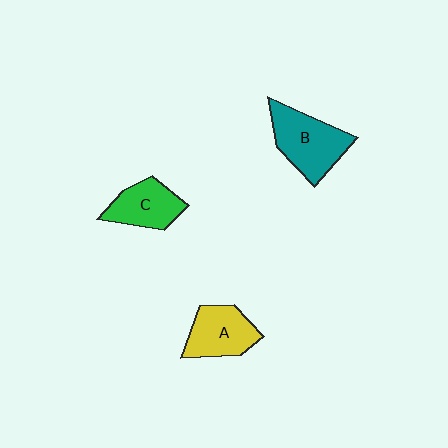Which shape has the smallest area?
Shape C (green).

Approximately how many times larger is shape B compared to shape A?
Approximately 1.3 times.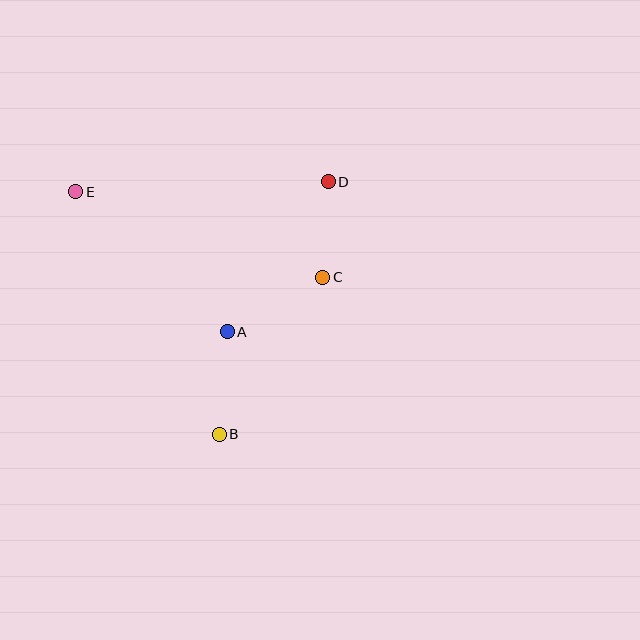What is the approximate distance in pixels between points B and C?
The distance between B and C is approximately 188 pixels.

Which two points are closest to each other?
Points C and D are closest to each other.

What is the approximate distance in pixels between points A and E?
The distance between A and E is approximately 206 pixels.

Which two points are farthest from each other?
Points B and E are farthest from each other.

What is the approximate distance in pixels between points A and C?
The distance between A and C is approximately 110 pixels.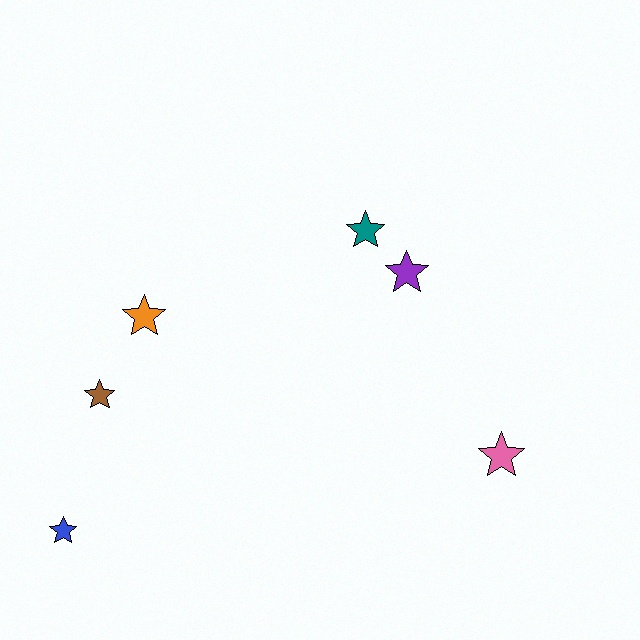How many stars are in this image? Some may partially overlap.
There are 6 stars.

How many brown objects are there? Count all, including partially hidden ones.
There is 1 brown object.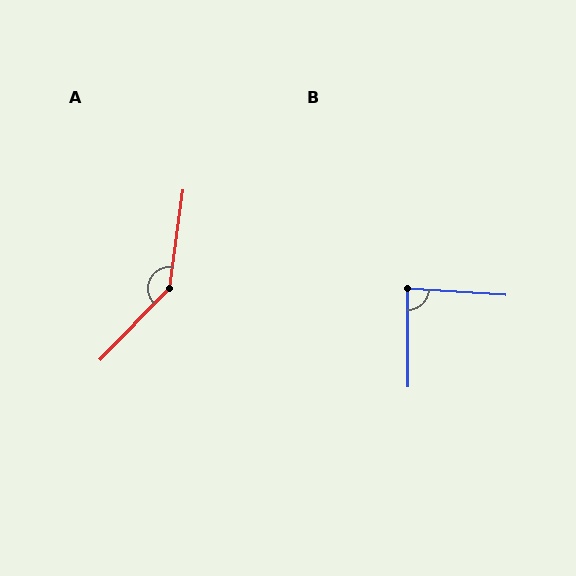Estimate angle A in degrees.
Approximately 144 degrees.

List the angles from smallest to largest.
B (86°), A (144°).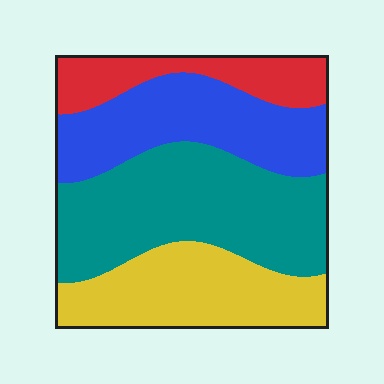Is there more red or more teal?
Teal.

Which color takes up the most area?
Teal, at roughly 35%.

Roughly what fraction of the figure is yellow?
Yellow takes up less than a quarter of the figure.